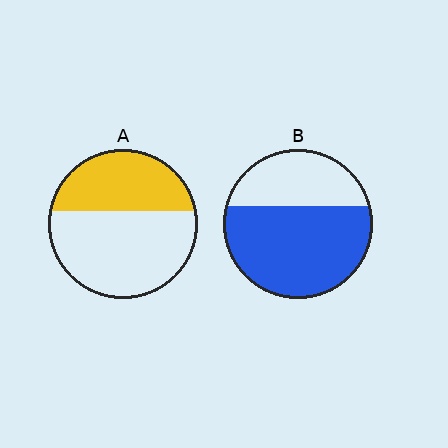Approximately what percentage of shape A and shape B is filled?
A is approximately 40% and B is approximately 65%.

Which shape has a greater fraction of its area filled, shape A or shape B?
Shape B.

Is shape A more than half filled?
No.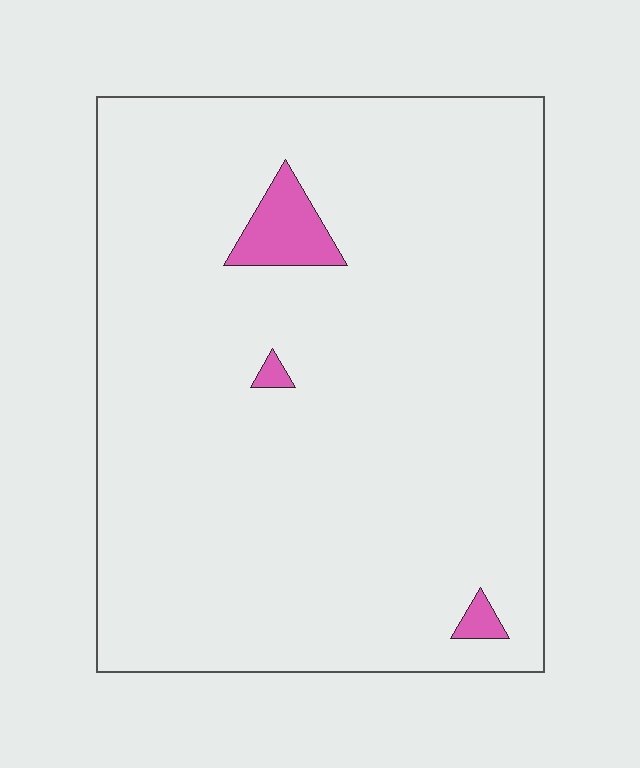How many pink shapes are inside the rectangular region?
3.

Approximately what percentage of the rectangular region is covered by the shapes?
Approximately 5%.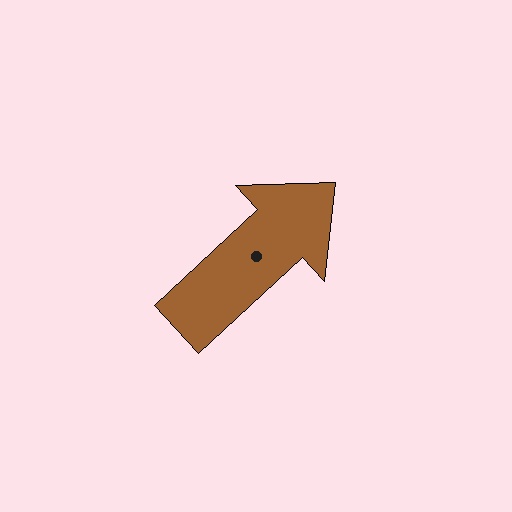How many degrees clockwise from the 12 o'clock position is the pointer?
Approximately 47 degrees.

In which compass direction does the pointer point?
Northeast.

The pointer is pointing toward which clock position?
Roughly 2 o'clock.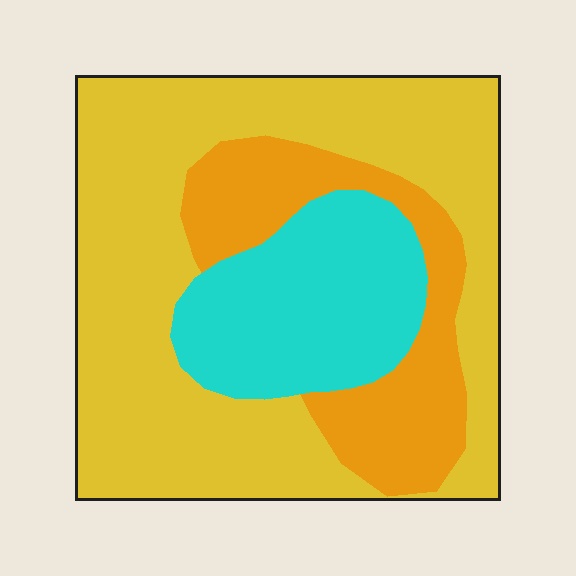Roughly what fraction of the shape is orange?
Orange covers 21% of the shape.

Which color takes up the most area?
Yellow, at roughly 55%.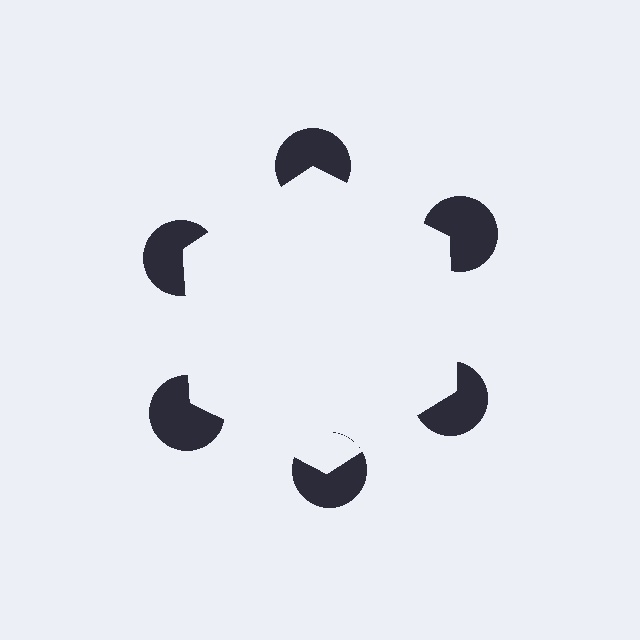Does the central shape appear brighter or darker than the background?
It typically appears slightly brighter than the background, even though no actual brightness change is drawn.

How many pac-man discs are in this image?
There are 6 — one at each vertex of the illusory hexagon.